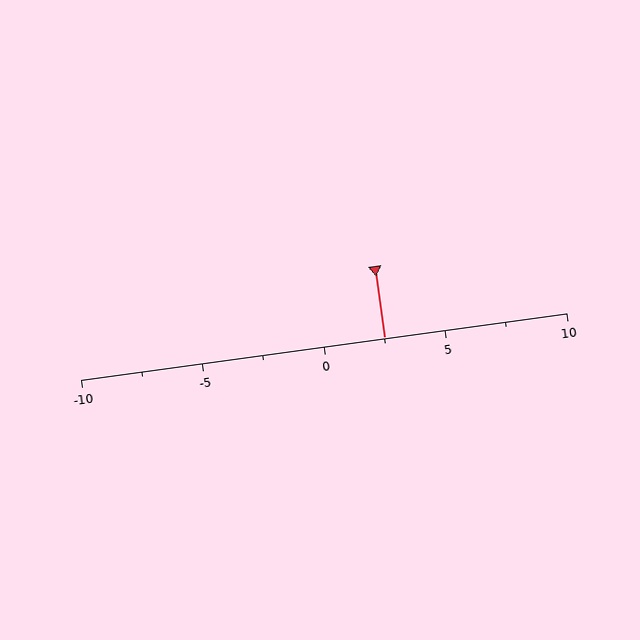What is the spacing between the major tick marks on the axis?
The major ticks are spaced 5 apart.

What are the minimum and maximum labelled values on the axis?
The axis runs from -10 to 10.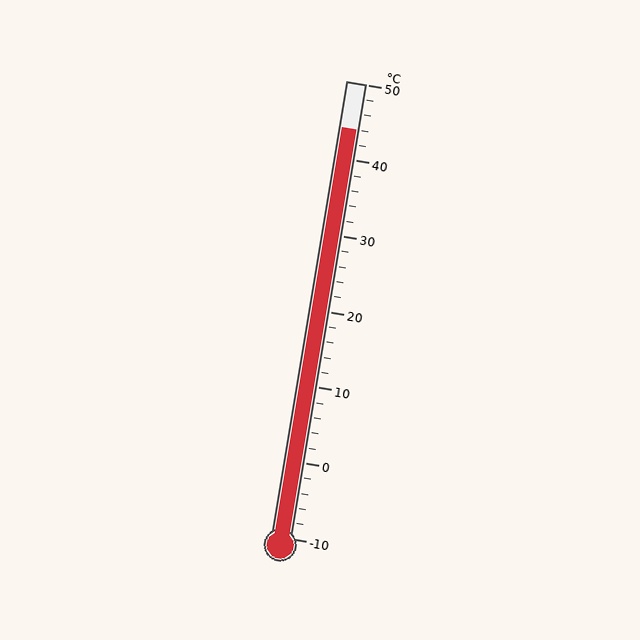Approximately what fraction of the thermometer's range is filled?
The thermometer is filled to approximately 90% of its range.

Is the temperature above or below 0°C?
The temperature is above 0°C.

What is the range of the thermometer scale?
The thermometer scale ranges from -10°C to 50°C.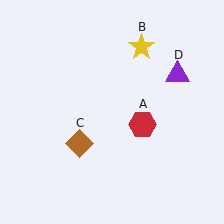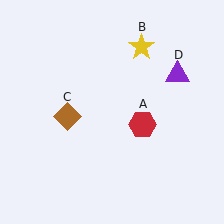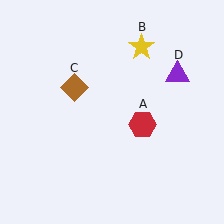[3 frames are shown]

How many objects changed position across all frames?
1 object changed position: brown diamond (object C).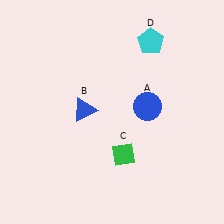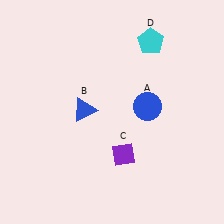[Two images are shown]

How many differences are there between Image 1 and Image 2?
There is 1 difference between the two images.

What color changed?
The diamond (C) changed from green in Image 1 to purple in Image 2.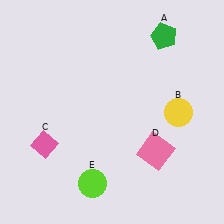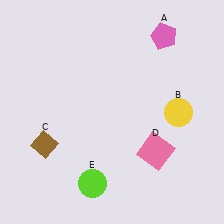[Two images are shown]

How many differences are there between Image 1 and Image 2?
There are 2 differences between the two images.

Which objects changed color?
A changed from green to pink. C changed from pink to brown.